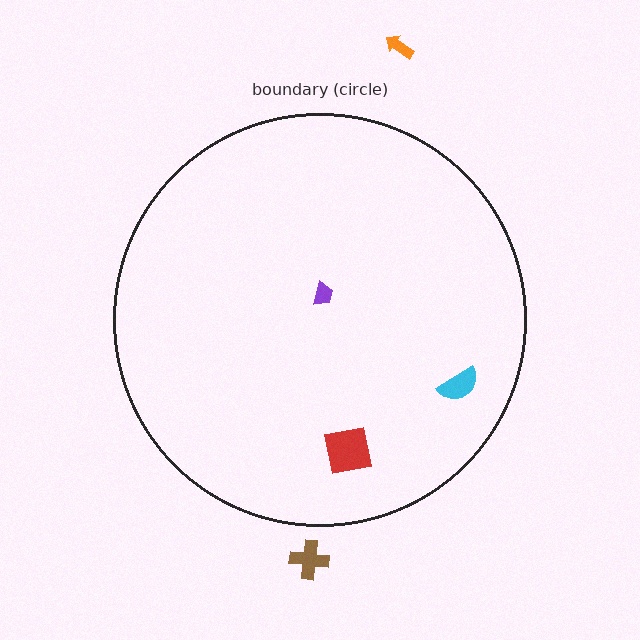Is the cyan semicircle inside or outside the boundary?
Inside.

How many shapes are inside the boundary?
3 inside, 2 outside.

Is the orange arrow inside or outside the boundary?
Outside.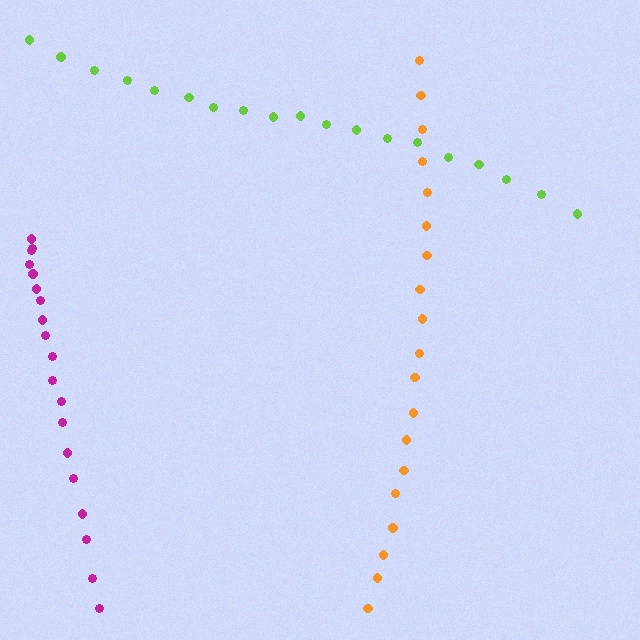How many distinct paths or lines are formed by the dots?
There are 3 distinct paths.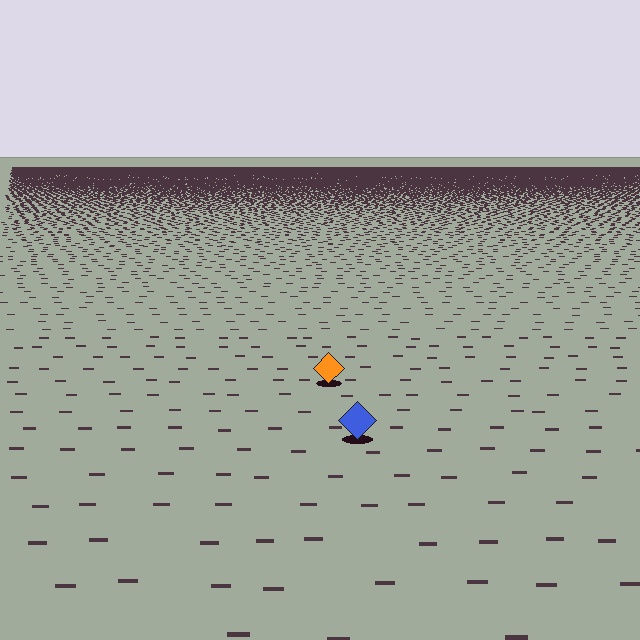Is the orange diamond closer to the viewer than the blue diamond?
No. The blue diamond is closer — you can tell from the texture gradient: the ground texture is coarser near it.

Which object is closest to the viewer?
The blue diamond is closest. The texture marks near it are larger and more spread out.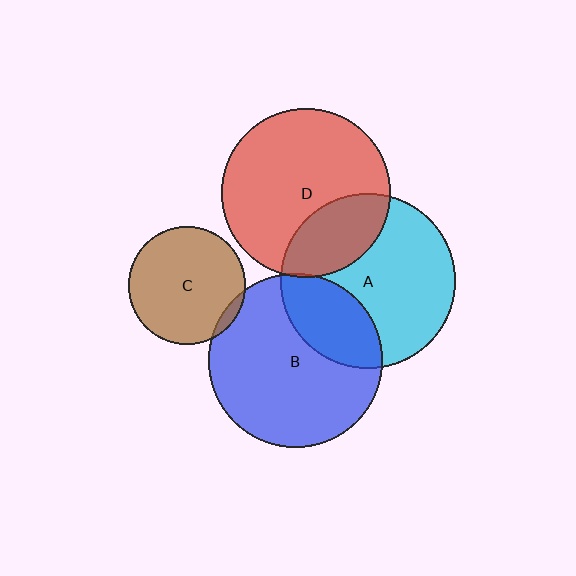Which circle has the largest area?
Circle A (cyan).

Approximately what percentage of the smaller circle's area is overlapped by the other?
Approximately 5%.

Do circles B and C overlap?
Yes.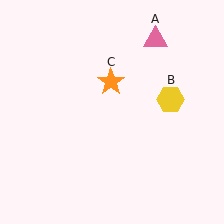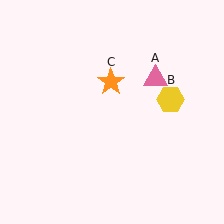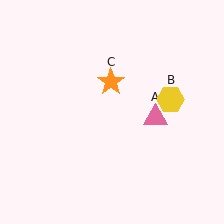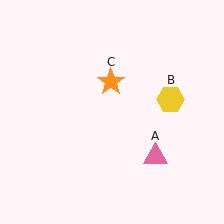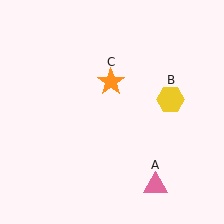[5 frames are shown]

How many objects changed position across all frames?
1 object changed position: pink triangle (object A).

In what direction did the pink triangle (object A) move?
The pink triangle (object A) moved down.